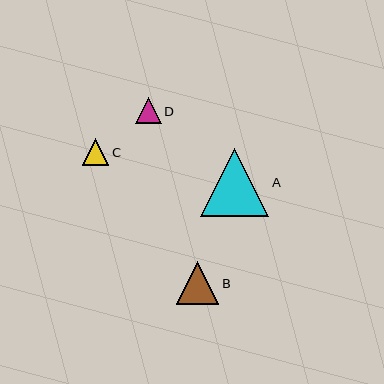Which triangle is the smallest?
Triangle D is the smallest with a size of approximately 26 pixels.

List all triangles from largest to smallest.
From largest to smallest: A, B, C, D.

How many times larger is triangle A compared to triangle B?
Triangle A is approximately 1.6 times the size of triangle B.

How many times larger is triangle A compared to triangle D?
Triangle A is approximately 2.6 times the size of triangle D.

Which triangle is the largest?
Triangle A is the largest with a size of approximately 68 pixels.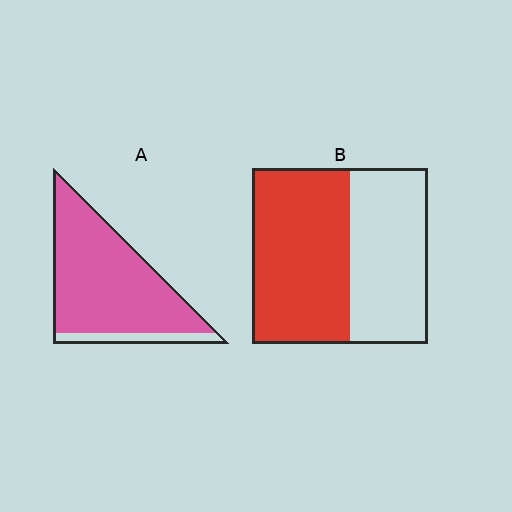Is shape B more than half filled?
Yes.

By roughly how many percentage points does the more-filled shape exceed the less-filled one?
By roughly 30 percentage points (A over B).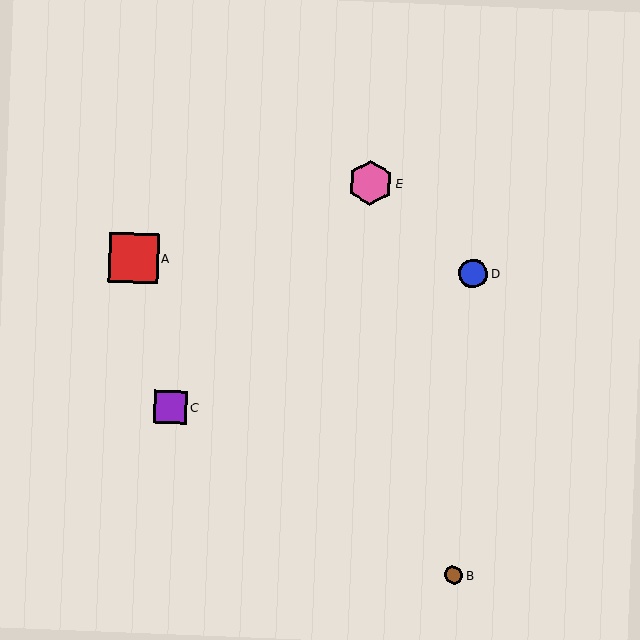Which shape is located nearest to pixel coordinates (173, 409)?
The purple square (labeled C) at (171, 407) is nearest to that location.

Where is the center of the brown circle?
The center of the brown circle is at (454, 575).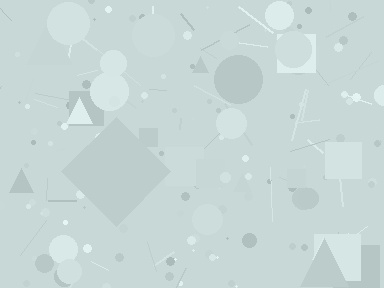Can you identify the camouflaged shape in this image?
The camouflaged shape is a diamond.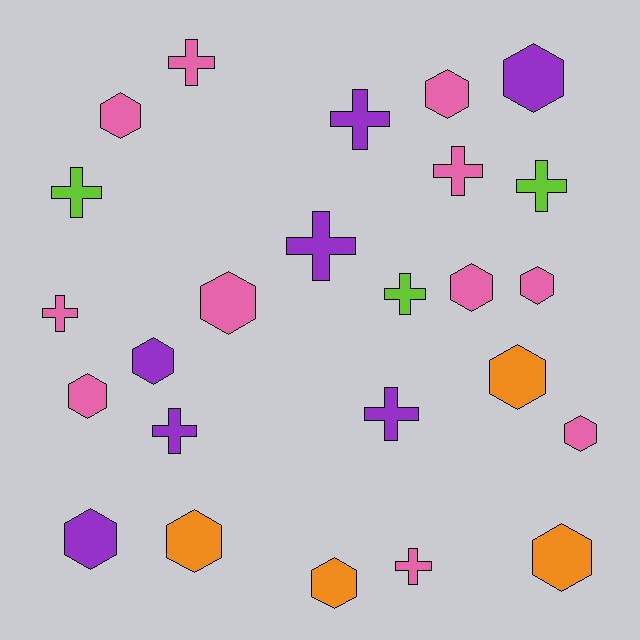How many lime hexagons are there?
There are no lime hexagons.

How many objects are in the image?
There are 25 objects.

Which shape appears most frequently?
Hexagon, with 14 objects.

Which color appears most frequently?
Pink, with 11 objects.